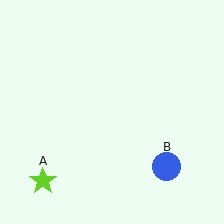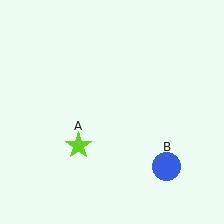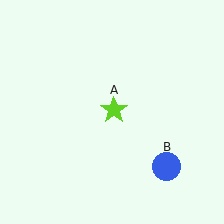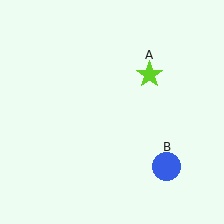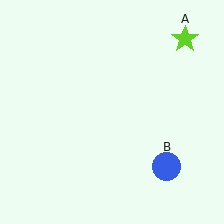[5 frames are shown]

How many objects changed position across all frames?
1 object changed position: lime star (object A).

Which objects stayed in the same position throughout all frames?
Blue circle (object B) remained stationary.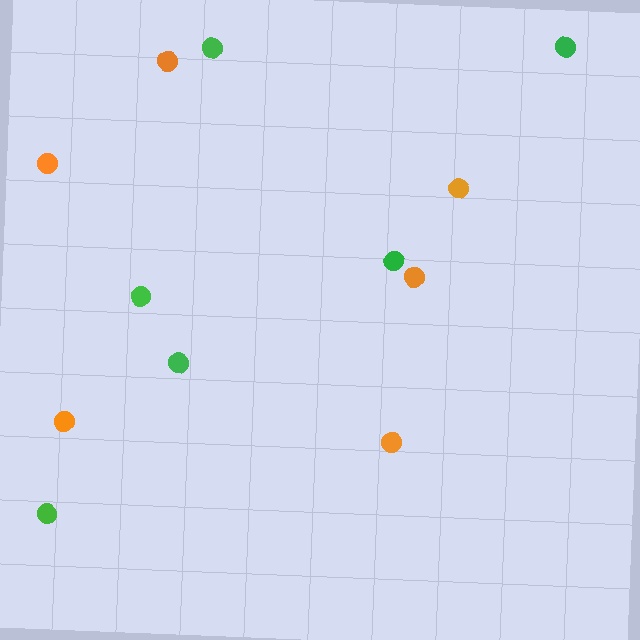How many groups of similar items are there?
There are 2 groups: one group of green circles (6) and one group of orange circles (6).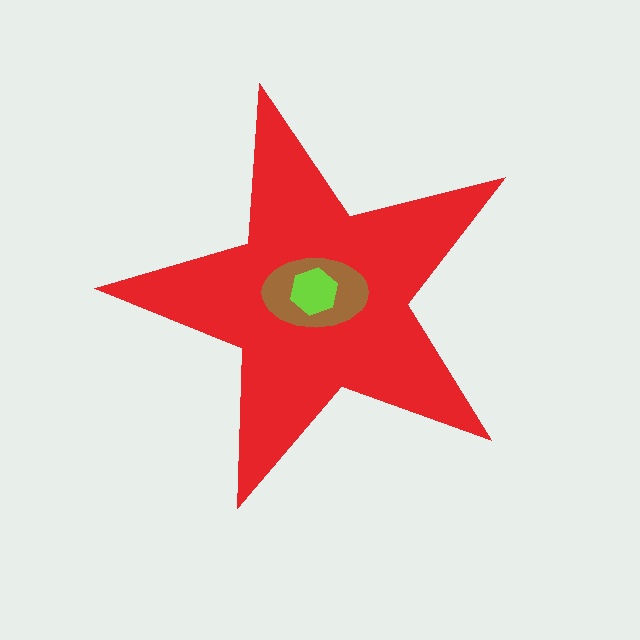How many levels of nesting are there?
3.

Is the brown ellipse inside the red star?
Yes.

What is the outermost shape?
The red star.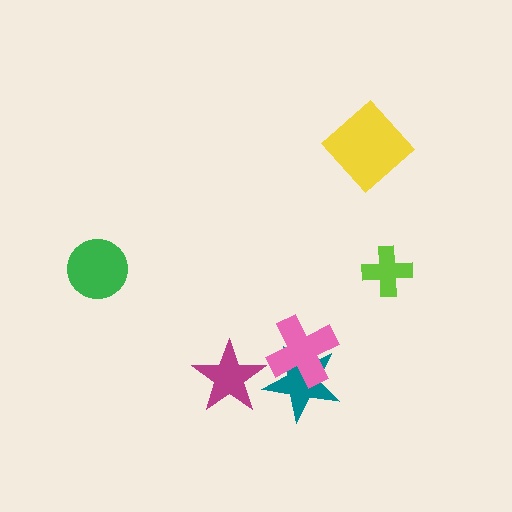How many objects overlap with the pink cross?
1 object overlaps with the pink cross.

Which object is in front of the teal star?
The pink cross is in front of the teal star.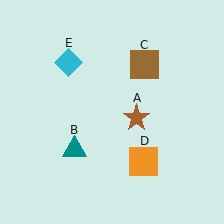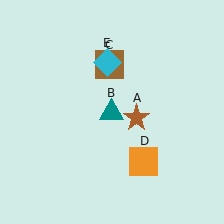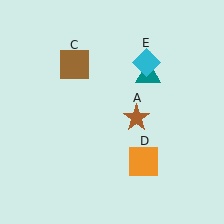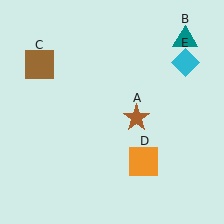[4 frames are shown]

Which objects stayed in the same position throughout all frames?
Brown star (object A) and orange square (object D) remained stationary.